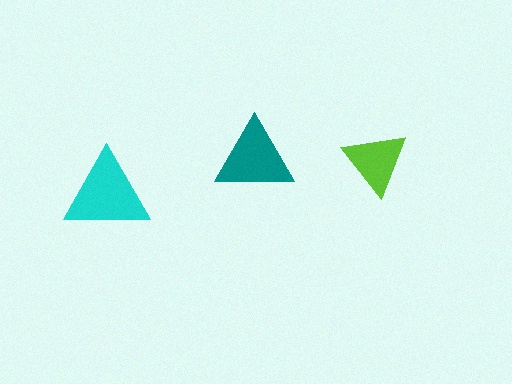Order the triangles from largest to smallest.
the cyan one, the teal one, the lime one.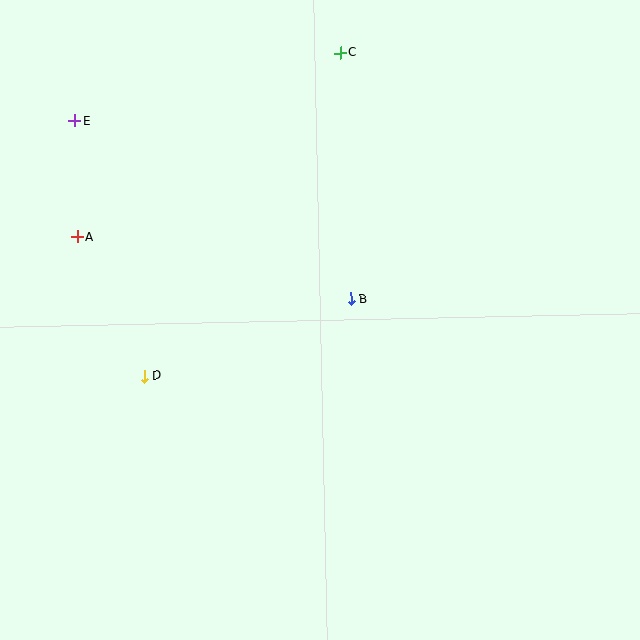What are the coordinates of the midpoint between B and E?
The midpoint between B and E is at (213, 210).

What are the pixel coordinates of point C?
Point C is at (341, 53).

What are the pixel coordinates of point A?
Point A is at (77, 237).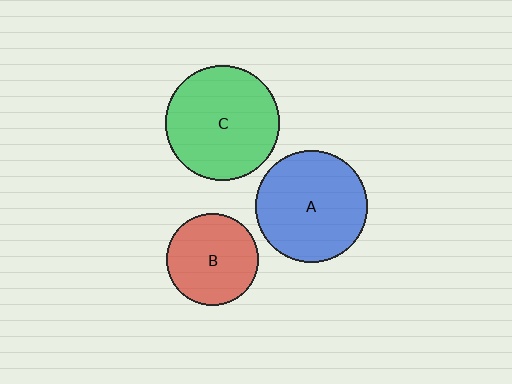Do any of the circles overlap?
No, none of the circles overlap.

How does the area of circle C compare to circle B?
Approximately 1.6 times.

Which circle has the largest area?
Circle C (green).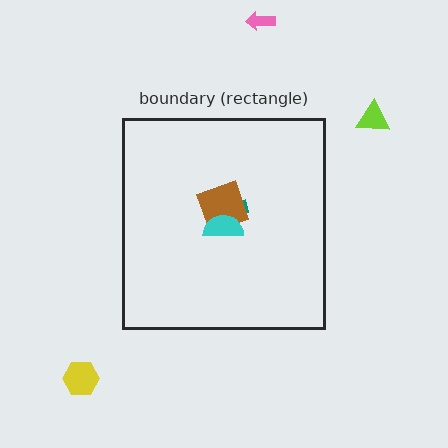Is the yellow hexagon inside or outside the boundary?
Outside.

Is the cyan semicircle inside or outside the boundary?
Inside.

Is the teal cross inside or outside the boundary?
Inside.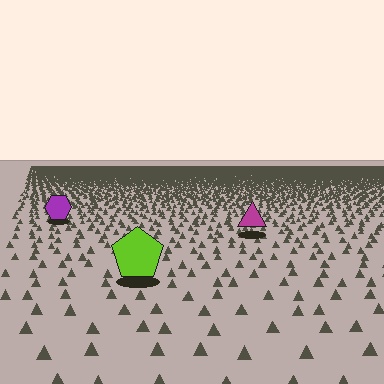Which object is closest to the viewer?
The lime pentagon is closest. The texture marks near it are larger and more spread out.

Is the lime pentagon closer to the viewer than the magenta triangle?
Yes. The lime pentagon is closer — you can tell from the texture gradient: the ground texture is coarser near it.